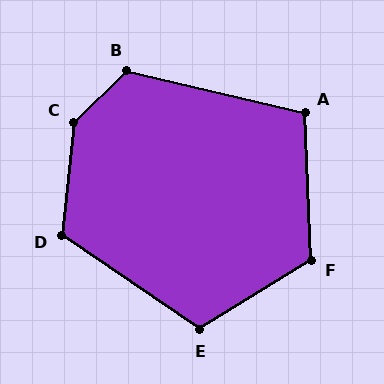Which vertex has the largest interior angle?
C, at approximately 140 degrees.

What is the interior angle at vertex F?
Approximately 119 degrees (obtuse).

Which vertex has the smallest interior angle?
A, at approximately 106 degrees.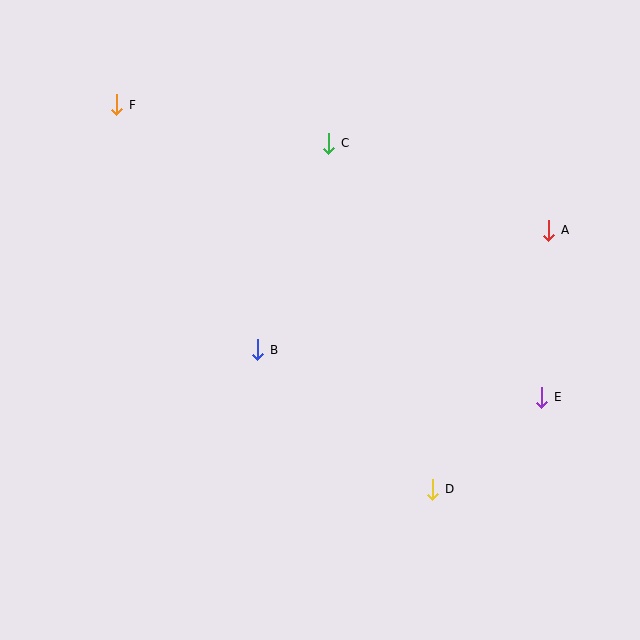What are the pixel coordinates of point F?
Point F is at (117, 105).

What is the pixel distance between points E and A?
The distance between E and A is 167 pixels.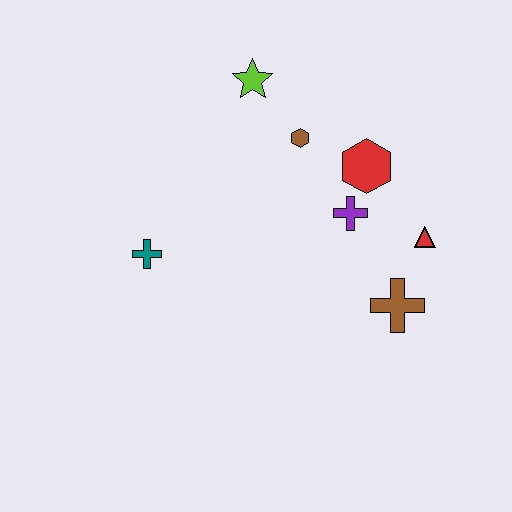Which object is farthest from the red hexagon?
The teal cross is farthest from the red hexagon.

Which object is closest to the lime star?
The brown hexagon is closest to the lime star.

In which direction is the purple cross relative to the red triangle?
The purple cross is to the left of the red triangle.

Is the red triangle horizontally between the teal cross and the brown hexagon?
No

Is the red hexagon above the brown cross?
Yes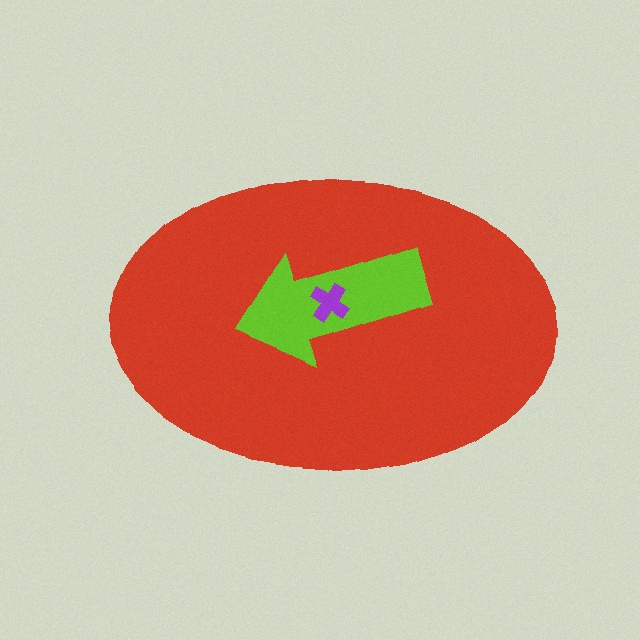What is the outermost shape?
The red ellipse.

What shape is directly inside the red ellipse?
The lime arrow.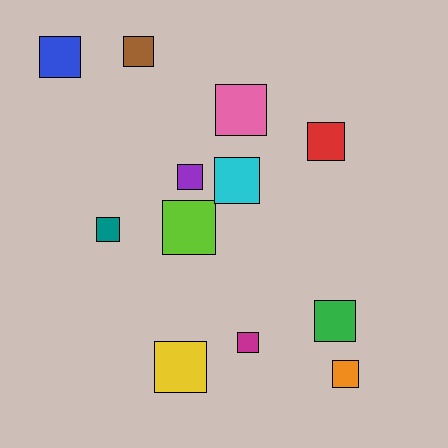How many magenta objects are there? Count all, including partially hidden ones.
There is 1 magenta object.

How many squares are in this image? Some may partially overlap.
There are 12 squares.